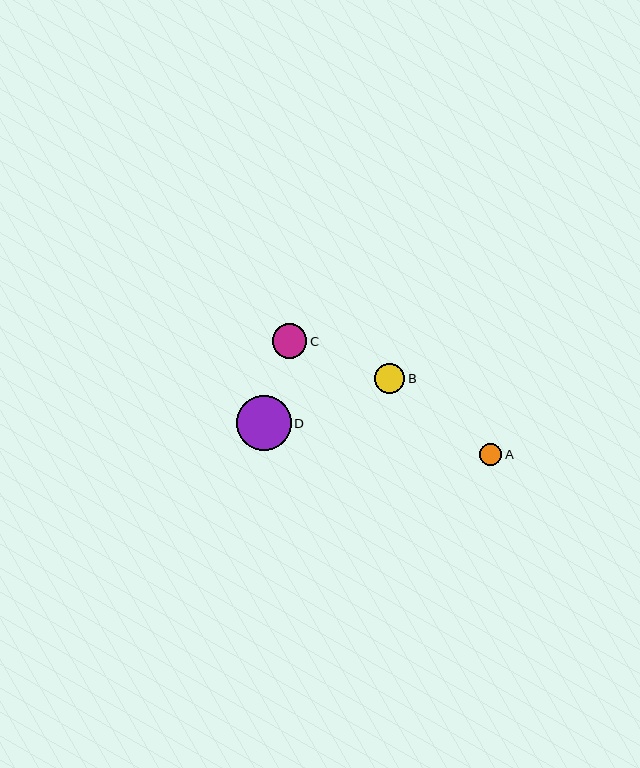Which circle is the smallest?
Circle A is the smallest with a size of approximately 23 pixels.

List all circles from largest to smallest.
From largest to smallest: D, C, B, A.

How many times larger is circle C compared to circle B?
Circle C is approximately 1.1 times the size of circle B.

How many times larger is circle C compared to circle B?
Circle C is approximately 1.1 times the size of circle B.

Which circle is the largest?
Circle D is the largest with a size of approximately 55 pixels.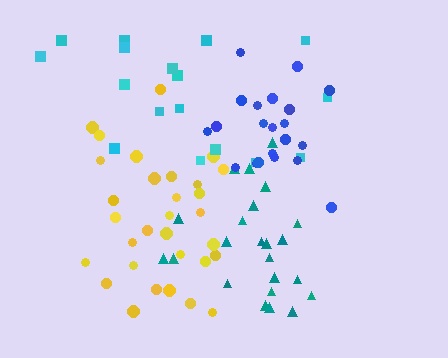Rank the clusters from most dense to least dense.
blue, yellow, teal, cyan.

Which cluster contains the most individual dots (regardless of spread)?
Yellow (32).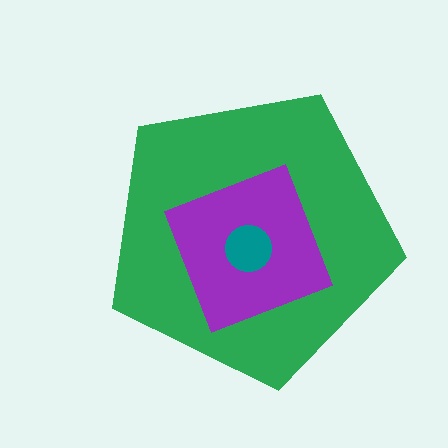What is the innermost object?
The teal circle.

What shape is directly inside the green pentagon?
The purple diamond.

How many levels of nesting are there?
3.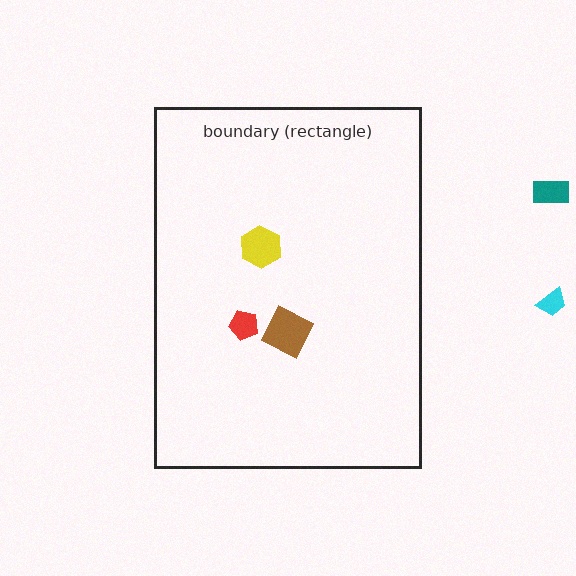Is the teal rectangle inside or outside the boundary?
Outside.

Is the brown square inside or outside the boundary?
Inside.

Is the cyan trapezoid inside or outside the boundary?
Outside.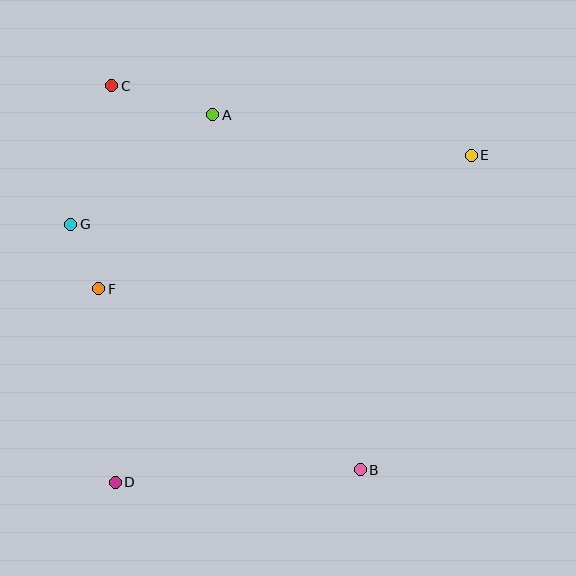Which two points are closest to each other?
Points F and G are closest to each other.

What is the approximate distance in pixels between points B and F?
The distance between B and F is approximately 318 pixels.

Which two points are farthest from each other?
Points D and E are farthest from each other.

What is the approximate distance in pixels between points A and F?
The distance between A and F is approximately 208 pixels.